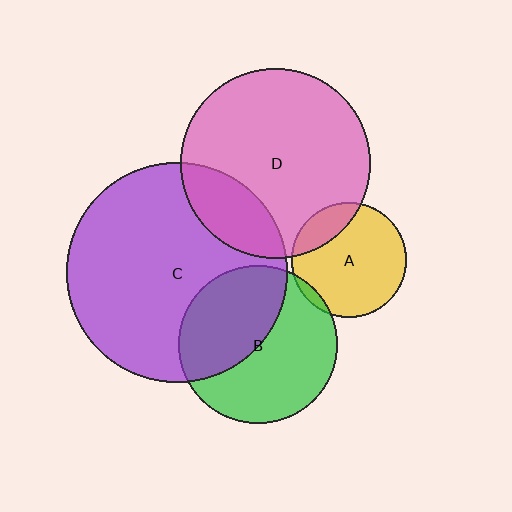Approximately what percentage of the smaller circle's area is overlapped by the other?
Approximately 5%.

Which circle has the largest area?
Circle C (purple).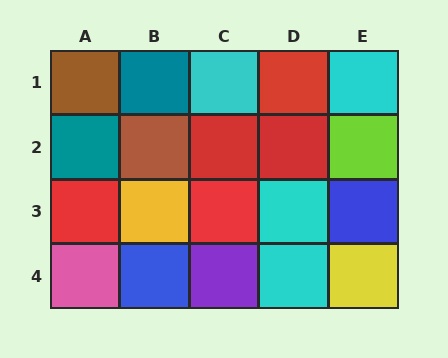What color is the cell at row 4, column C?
Purple.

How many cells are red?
5 cells are red.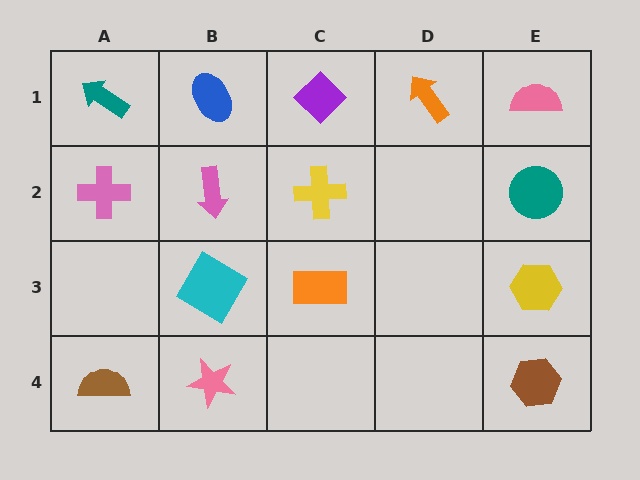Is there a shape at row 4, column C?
No, that cell is empty.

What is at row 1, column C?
A purple diamond.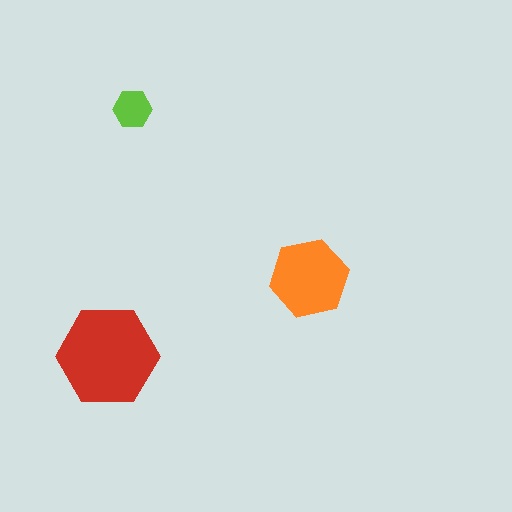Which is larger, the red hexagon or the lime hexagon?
The red one.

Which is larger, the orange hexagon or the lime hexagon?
The orange one.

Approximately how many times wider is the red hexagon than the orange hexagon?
About 1.5 times wider.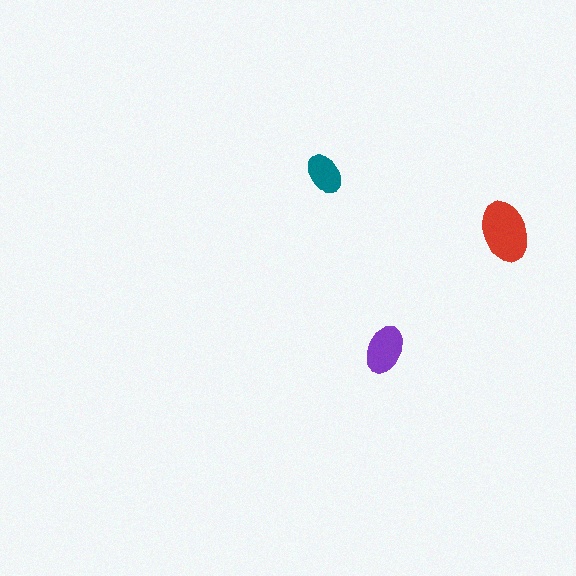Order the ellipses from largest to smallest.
the red one, the purple one, the teal one.